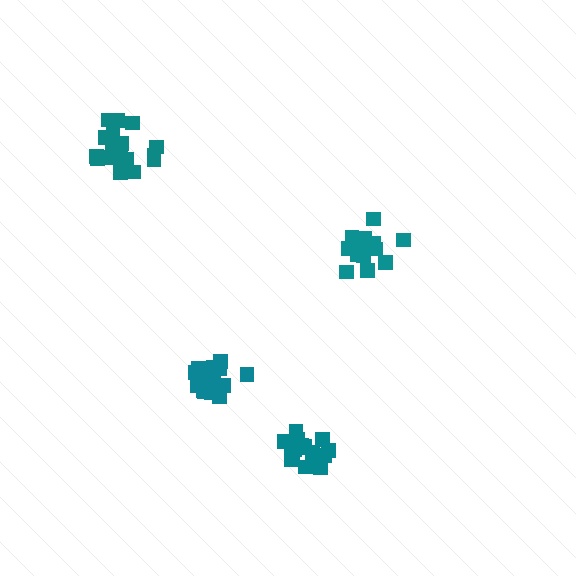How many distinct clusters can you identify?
There are 4 distinct clusters.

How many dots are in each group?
Group 1: 19 dots, Group 2: 20 dots, Group 3: 20 dots, Group 4: 17 dots (76 total).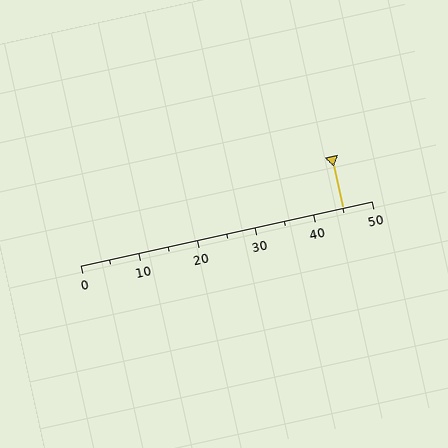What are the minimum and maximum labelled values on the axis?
The axis runs from 0 to 50.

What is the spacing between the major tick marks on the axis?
The major ticks are spaced 10 apart.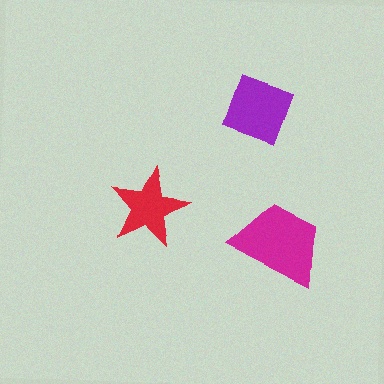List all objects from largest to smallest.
The magenta trapezoid, the purple diamond, the red star.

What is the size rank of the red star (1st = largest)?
3rd.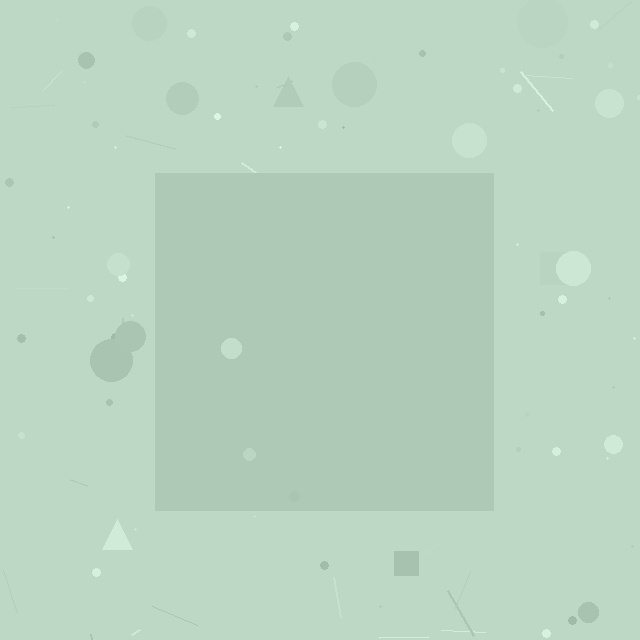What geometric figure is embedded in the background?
A square is embedded in the background.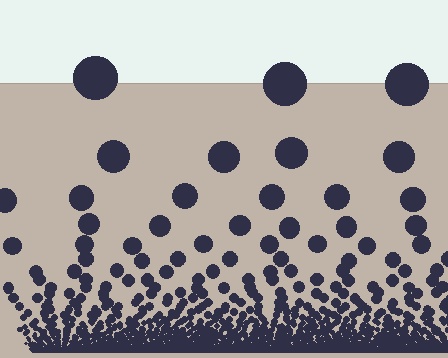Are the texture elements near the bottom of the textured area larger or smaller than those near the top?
Smaller. The gradient is inverted — elements near the bottom are smaller and denser.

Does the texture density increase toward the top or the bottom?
Density increases toward the bottom.